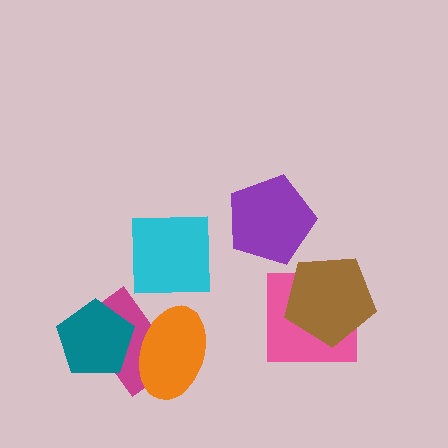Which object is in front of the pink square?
The brown pentagon is in front of the pink square.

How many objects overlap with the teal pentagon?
2 objects overlap with the teal pentagon.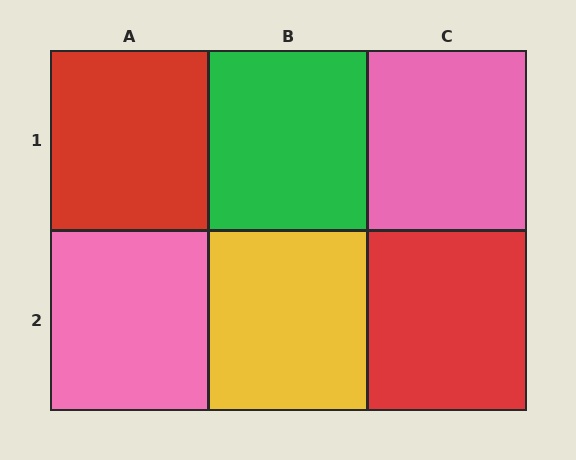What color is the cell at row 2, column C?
Red.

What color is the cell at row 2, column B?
Yellow.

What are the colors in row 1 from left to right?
Red, green, pink.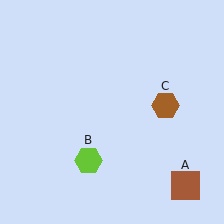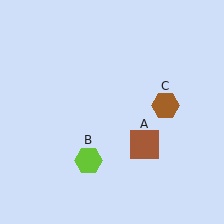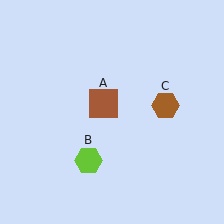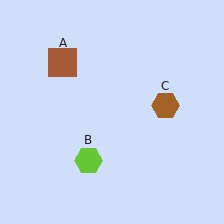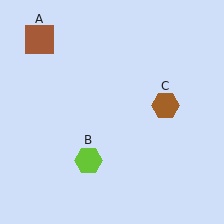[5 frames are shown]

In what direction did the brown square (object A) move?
The brown square (object A) moved up and to the left.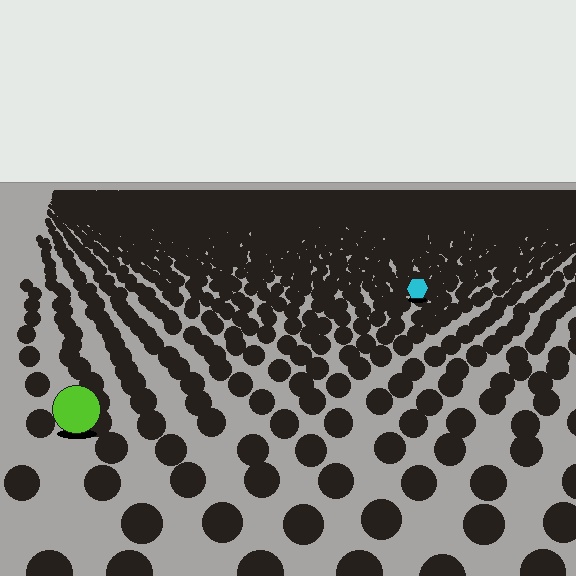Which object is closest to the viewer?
The lime circle is closest. The texture marks near it are larger and more spread out.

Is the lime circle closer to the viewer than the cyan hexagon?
Yes. The lime circle is closer — you can tell from the texture gradient: the ground texture is coarser near it.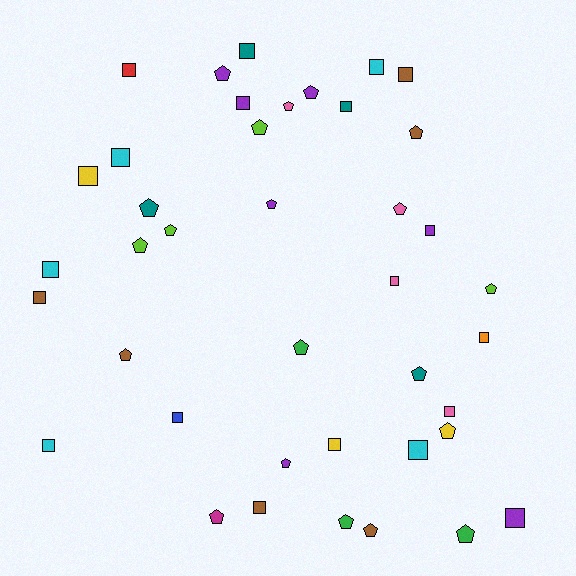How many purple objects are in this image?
There are 7 purple objects.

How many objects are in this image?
There are 40 objects.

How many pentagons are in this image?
There are 20 pentagons.